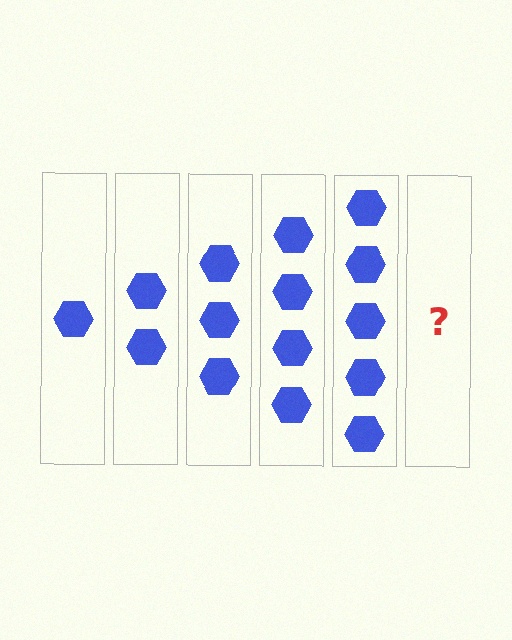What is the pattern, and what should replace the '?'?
The pattern is that each step adds one more hexagon. The '?' should be 6 hexagons.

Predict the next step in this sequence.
The next step is 6 hexagons.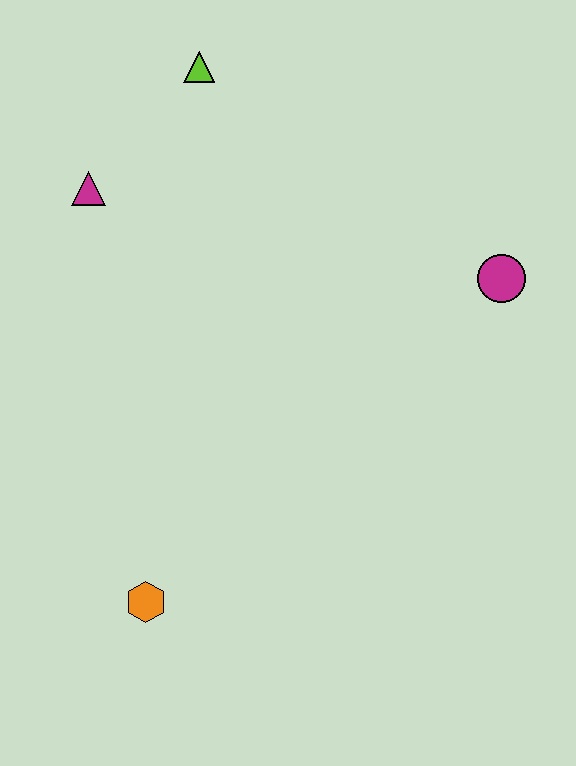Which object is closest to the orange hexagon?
The magenta triangle is closest to the orange hexagon.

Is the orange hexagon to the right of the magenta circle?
No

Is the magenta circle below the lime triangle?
Yes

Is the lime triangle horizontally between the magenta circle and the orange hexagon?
Yes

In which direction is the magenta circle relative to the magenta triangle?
The magenta circle is to the right of the magenta triangle.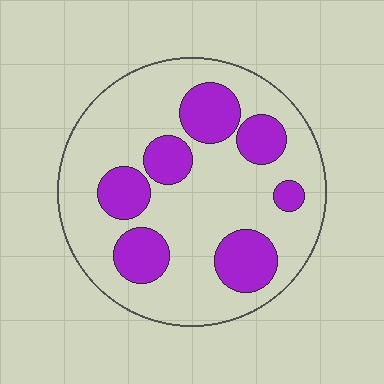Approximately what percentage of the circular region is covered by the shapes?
Approximately 30%.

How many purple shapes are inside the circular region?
7.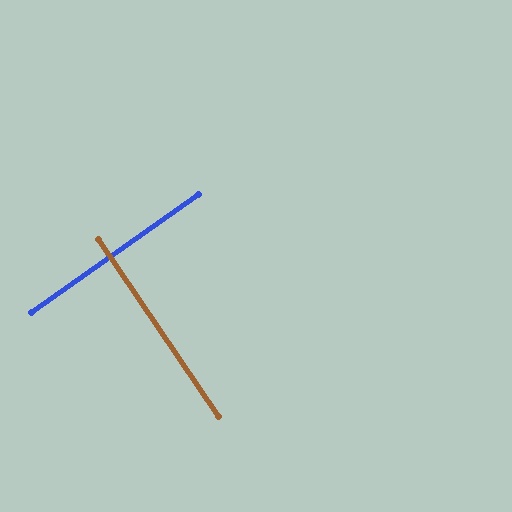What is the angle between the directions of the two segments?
Approximately 89 degrees.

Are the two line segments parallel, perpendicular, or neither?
Perpendicular — they meet at approximately 89°.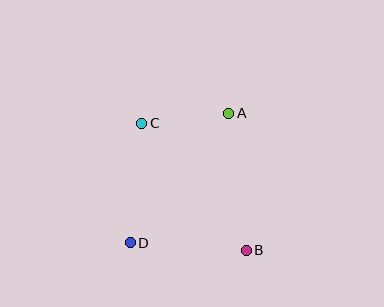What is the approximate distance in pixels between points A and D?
The distance between A and D is approximately 163 pixels.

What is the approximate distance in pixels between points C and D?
The distance between C and D is approximately 120 pixels.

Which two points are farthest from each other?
Points B and C are farthest from each other.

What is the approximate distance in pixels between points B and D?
The distance between B and D is approximately 116 pixels.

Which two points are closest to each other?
Points A and C are closest to each other.